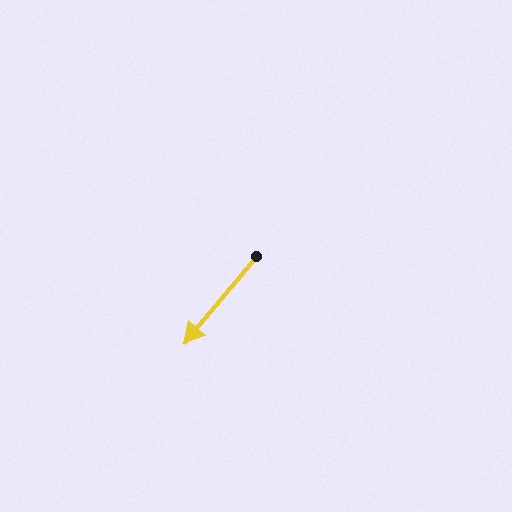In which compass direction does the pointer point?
Southwest.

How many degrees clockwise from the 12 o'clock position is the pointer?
Approximately 219 degrees.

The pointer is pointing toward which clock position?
Roughly 7 o'clock.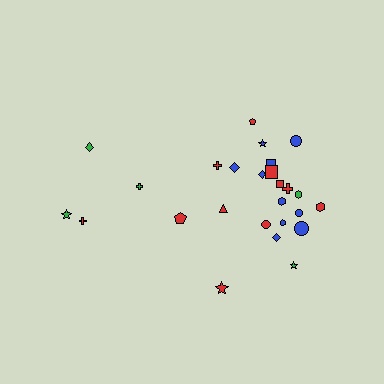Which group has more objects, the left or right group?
The right group.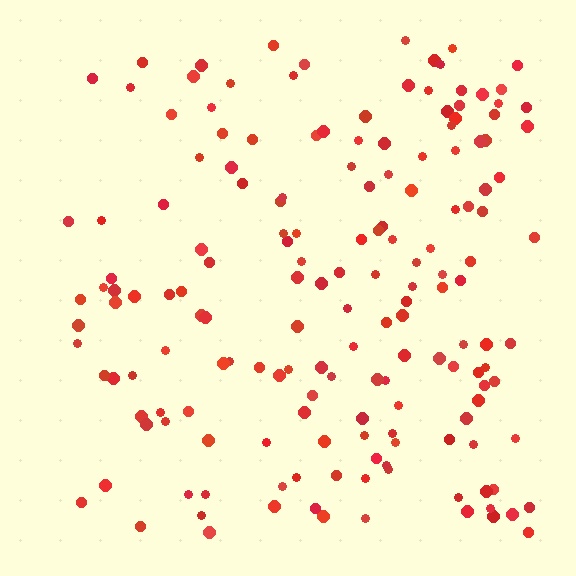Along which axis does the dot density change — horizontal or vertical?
Horizontal.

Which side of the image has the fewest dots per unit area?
The left.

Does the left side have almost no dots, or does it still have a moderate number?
Still a moderate number, just noticeably fewer than the right.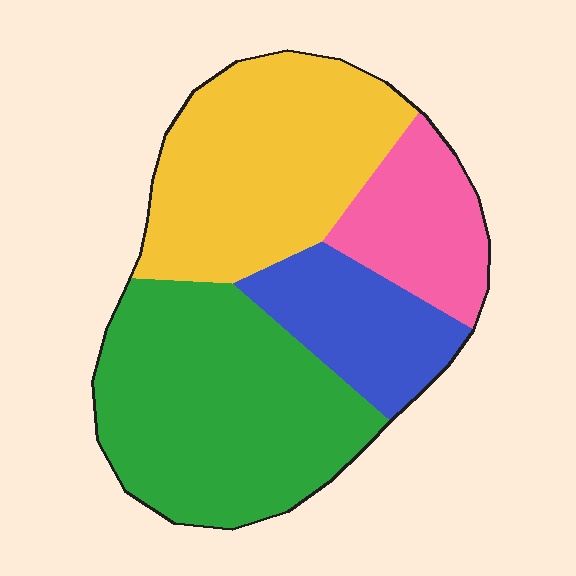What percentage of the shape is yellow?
Yellow takes up about one third (1/3) of the shape.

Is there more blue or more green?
Green.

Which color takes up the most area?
Green, at roughly 40%.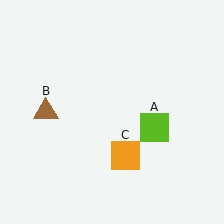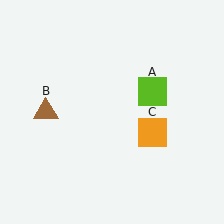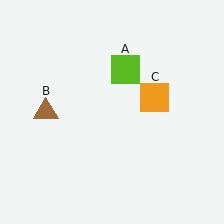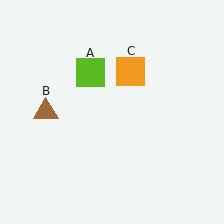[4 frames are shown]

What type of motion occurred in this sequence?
The lime square (object A), orange square (object C) rotated counterclockwise around the center of the scene.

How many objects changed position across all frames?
2 objects changed position: lime square (object A), orange square (object C).